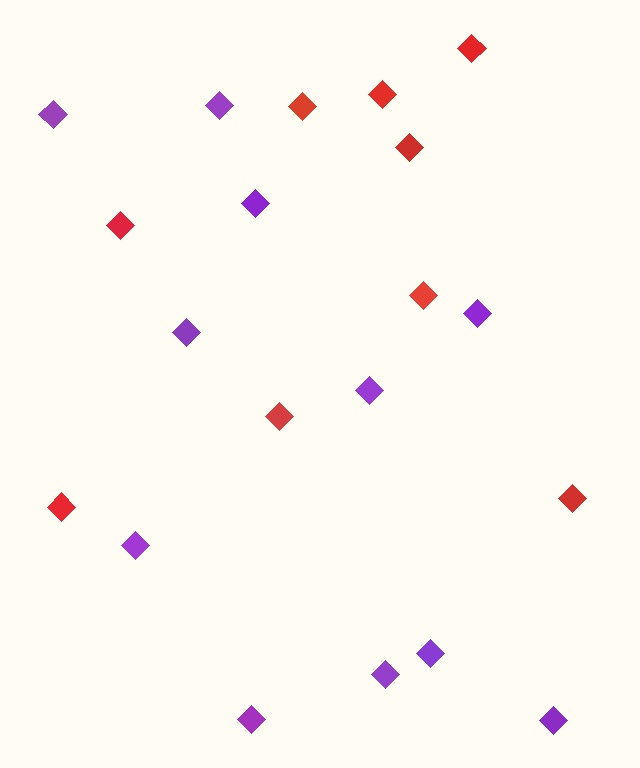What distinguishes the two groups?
There are 2 groups: one group of purple diamonds (11) and one group of red diamonds (9).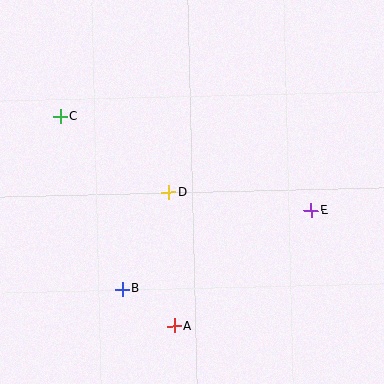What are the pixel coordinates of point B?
Point B is at (123, 289).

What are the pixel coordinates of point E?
Point E is at (311, 210).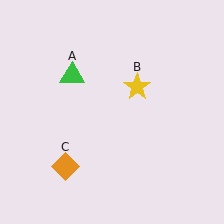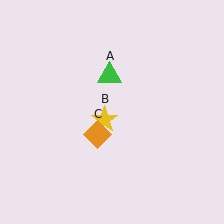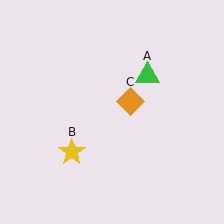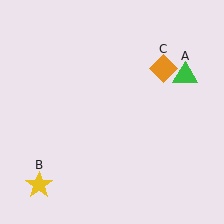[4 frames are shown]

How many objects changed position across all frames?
3 objects changed position: green triangle (object A), yellow star (object B), orange diamond (object C).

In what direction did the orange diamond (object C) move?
The orange diamond (object C) moved up and to the right.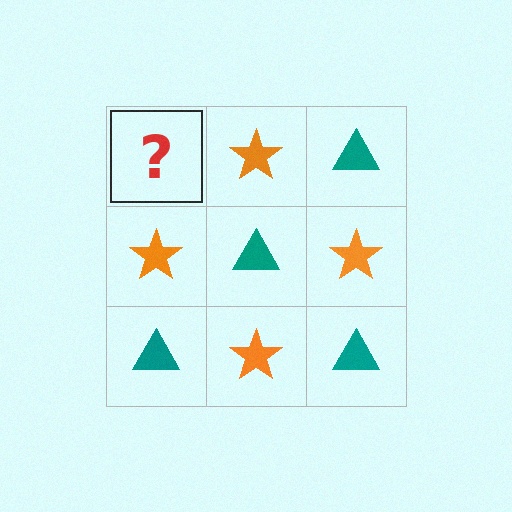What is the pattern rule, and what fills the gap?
The rule is that it alternates teal triangle and orange star in a checkerboard pattern. The gap should be filled with a teal triangle.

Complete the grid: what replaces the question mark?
The question mark should be replaced with a teal triangle.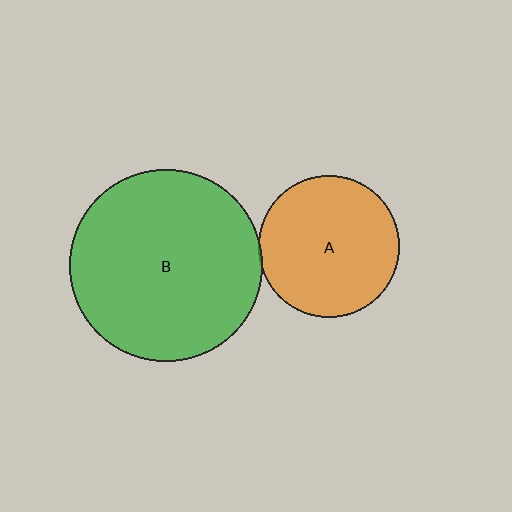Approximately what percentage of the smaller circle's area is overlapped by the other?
Approximately 5%.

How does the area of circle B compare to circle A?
Approximately 1.8 times.